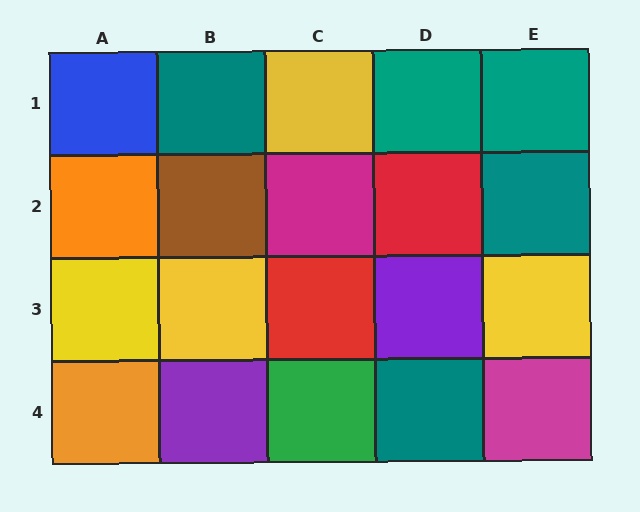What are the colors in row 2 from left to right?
Orange, brown, magenta, red, teal.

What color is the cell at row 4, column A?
Orange.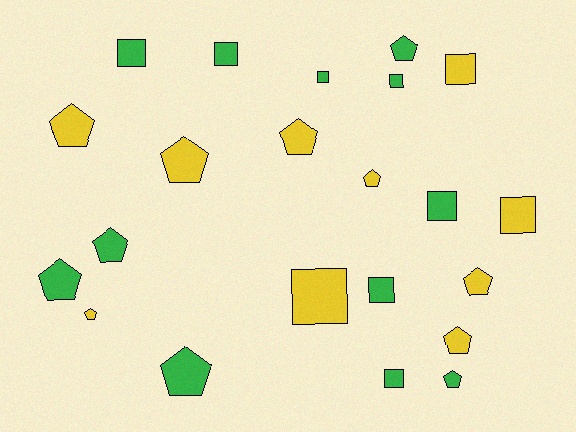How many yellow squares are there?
There are 3 yellow squares.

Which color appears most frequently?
Green, with 12 objects.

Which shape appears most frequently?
Pentagon, with 12 objects.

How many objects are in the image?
There are 22 objects.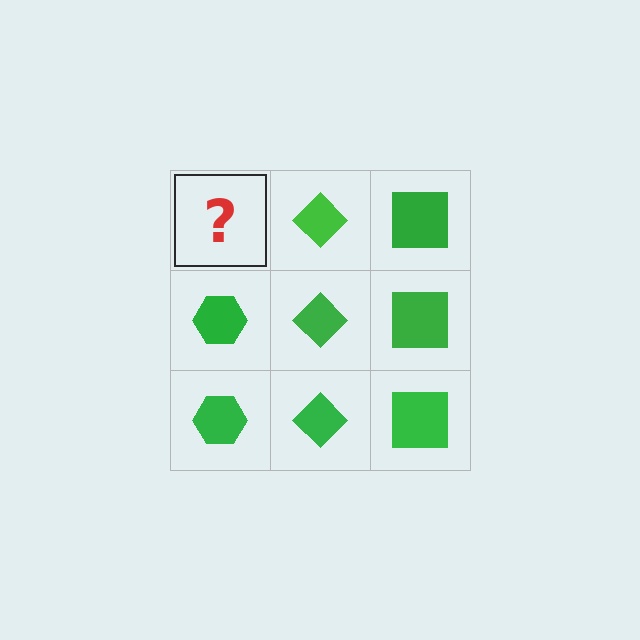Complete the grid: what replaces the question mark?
The question mark should be replaced with a green hexagon.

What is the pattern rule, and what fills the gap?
The rule is that each column has a consistent shape. The gap should be filled with a green hexagon.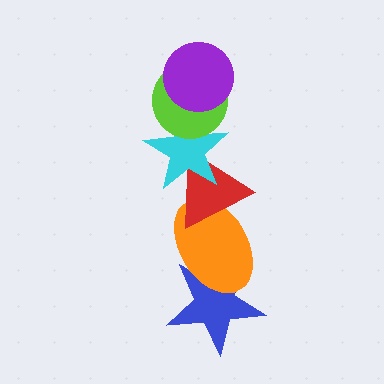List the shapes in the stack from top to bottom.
From top to bottom: the purple circle, the lime circle, the cyan star, the red triangle, the orange ellipse, the blue star.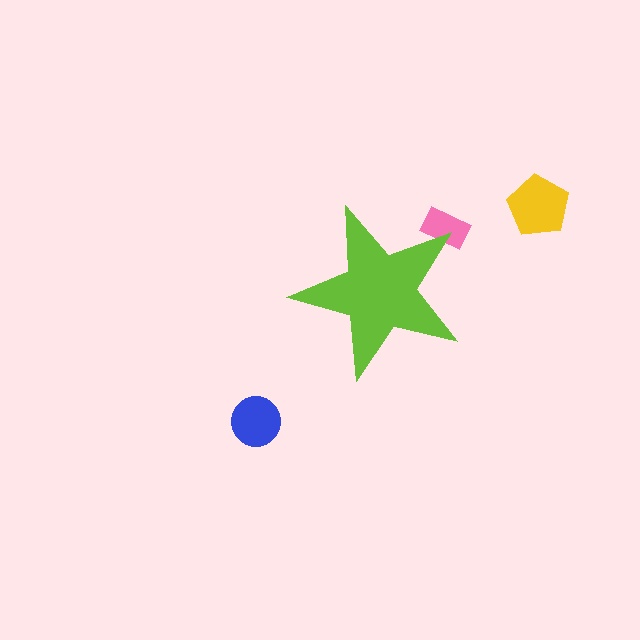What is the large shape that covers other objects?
A lime star.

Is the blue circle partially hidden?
No, the blue circle is fully visible.